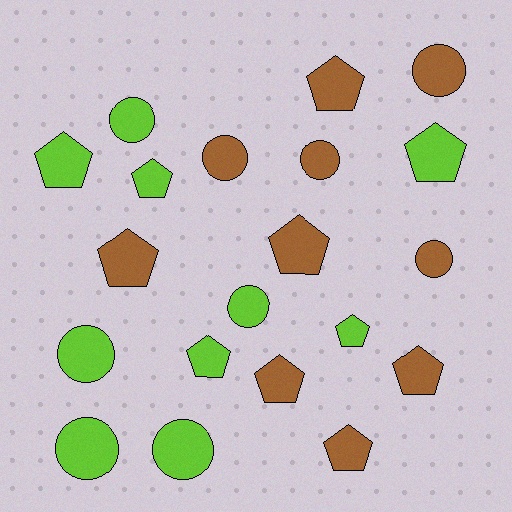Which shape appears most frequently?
Pentagon, with 11 objects.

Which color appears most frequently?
Lime, with 10 objects.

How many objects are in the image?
There are 20 objects.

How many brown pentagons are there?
There are 6 brown pentagons.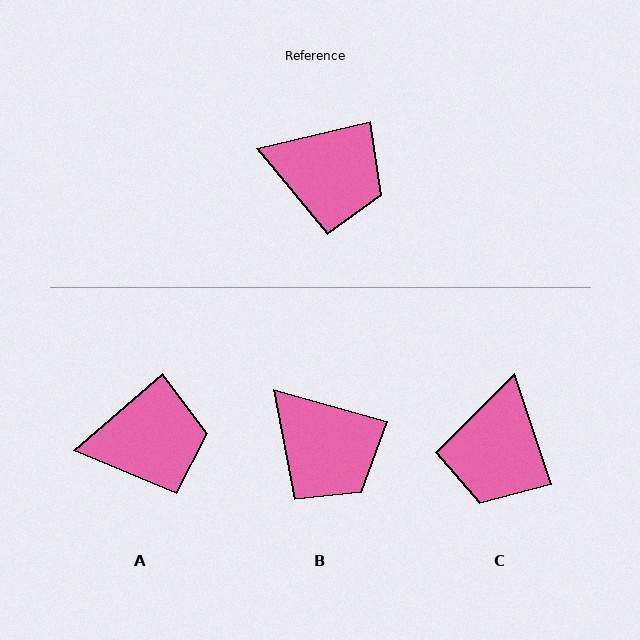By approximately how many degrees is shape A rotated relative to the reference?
Approximately 28 degrees counter-clockwise.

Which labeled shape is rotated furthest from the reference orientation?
C, about 84 degrees away.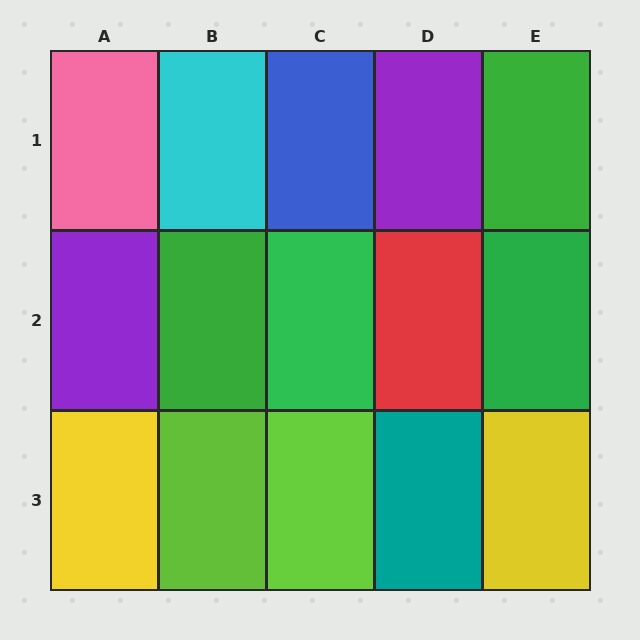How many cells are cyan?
1 cell is cyan.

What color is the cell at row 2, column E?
Green.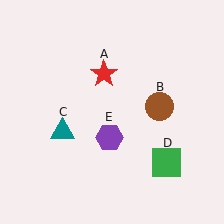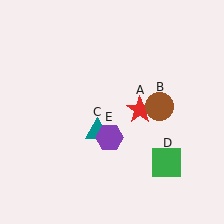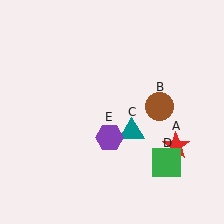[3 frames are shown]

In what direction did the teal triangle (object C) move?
The teal triangle (object C) moved right.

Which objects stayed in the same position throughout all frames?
Brown circle (object B) and green square (object D) and purple hexagon (object E) remained stationary.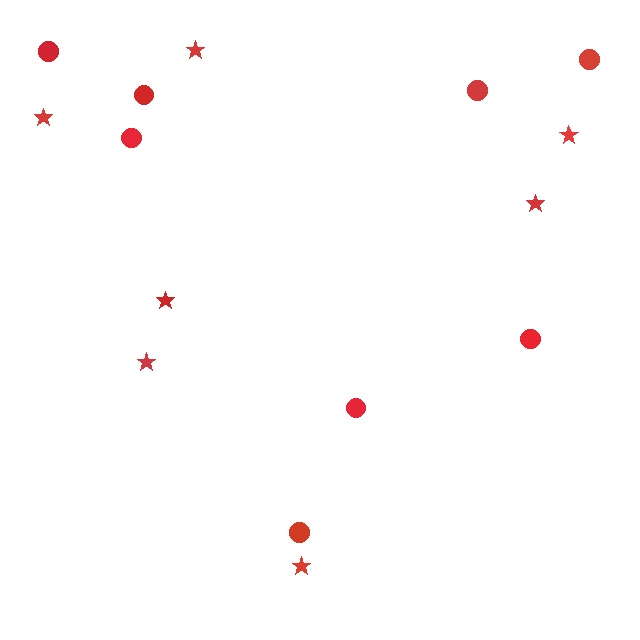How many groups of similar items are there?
There are 2 groups: one group of circles (8) and one group of stars (7).